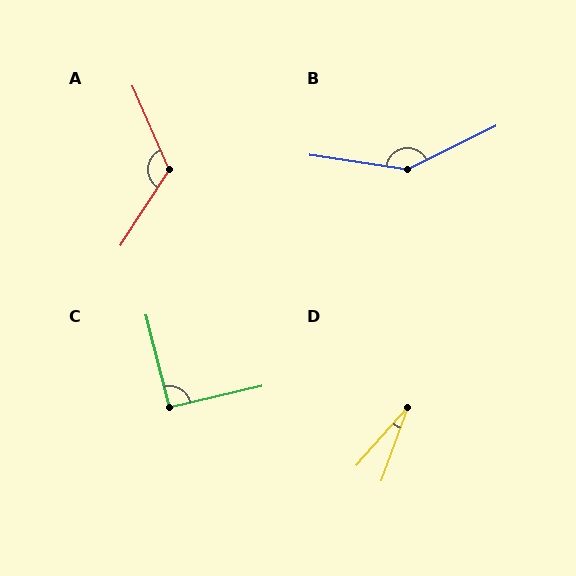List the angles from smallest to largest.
D (22°), C (91°), A (124°), B (146°).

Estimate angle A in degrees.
Approximately 124 degrees.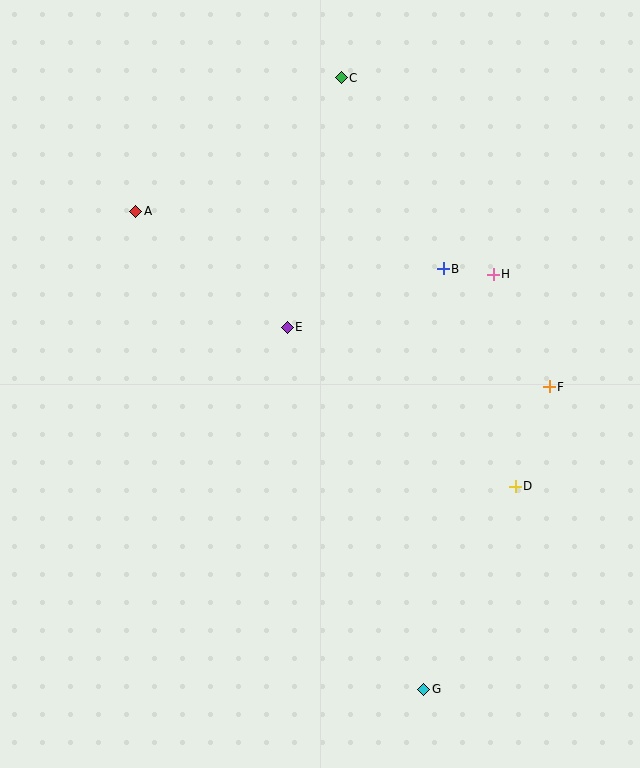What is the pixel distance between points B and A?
The distance between B and A is 313 pixels.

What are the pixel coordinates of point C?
Point C is at (341, 78).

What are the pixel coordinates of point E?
Point E is at (287, 327).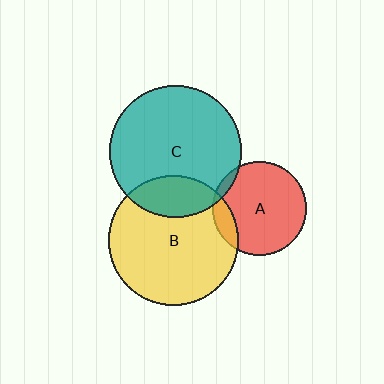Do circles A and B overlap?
Yes.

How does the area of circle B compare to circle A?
Approximately 1.9 times.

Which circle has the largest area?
Circle C (teal).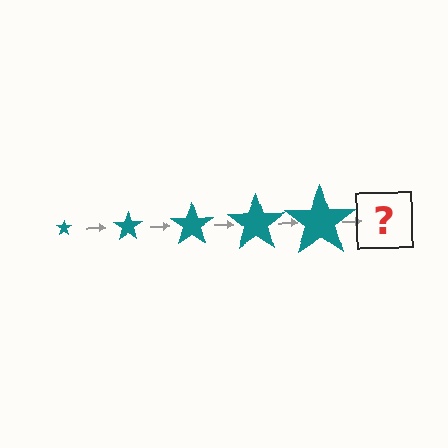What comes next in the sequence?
The next element should be a teal star, larger than the previous one.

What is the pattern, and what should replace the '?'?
The pattern is that the star gets progressively larger each step. The '?' should be a teal star, larger than the previous one.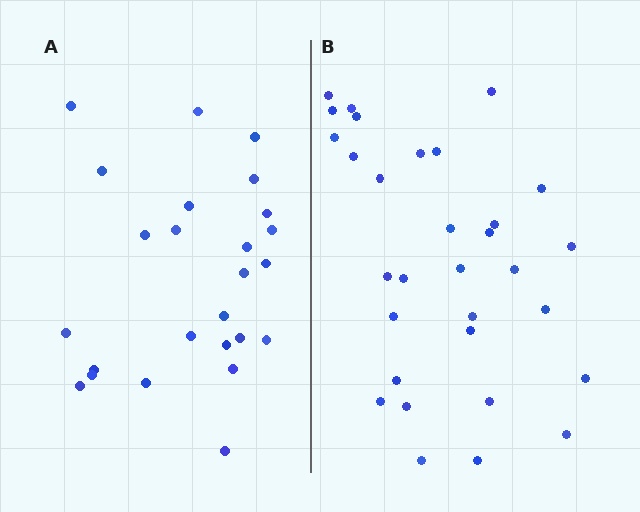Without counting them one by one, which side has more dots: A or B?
Region B (the right region) has more dots.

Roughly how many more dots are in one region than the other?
Region B has about 6 more dots than region A.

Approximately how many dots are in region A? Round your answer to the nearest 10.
About 20 dots. (The exact count is 25, which rounds to 20.)